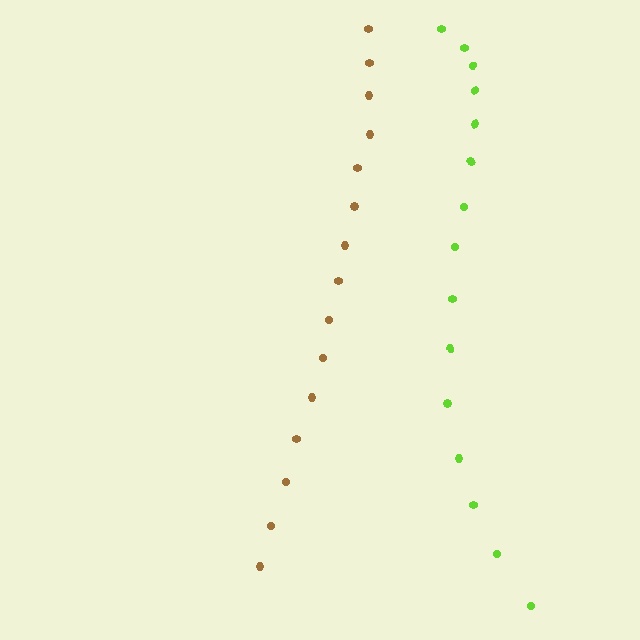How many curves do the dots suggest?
There are 2 distinct paths.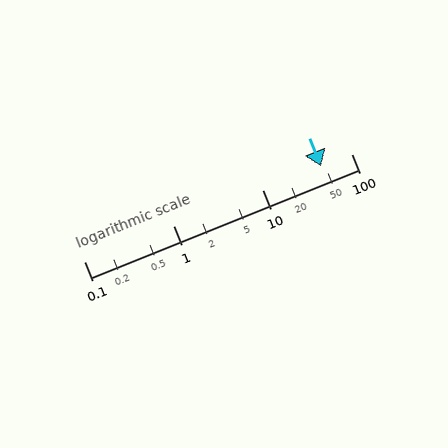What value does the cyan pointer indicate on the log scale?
The pointer indicates approximately 46.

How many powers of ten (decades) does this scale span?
The scale spans 3 decades, from 0.1 to 100.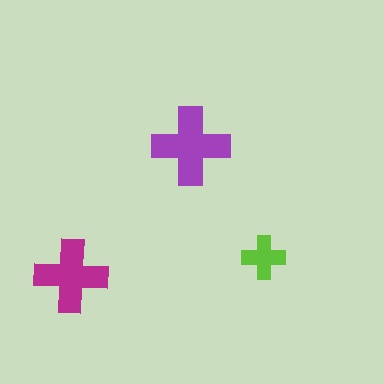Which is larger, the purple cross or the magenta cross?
The purple one.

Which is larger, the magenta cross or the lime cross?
The magenta one.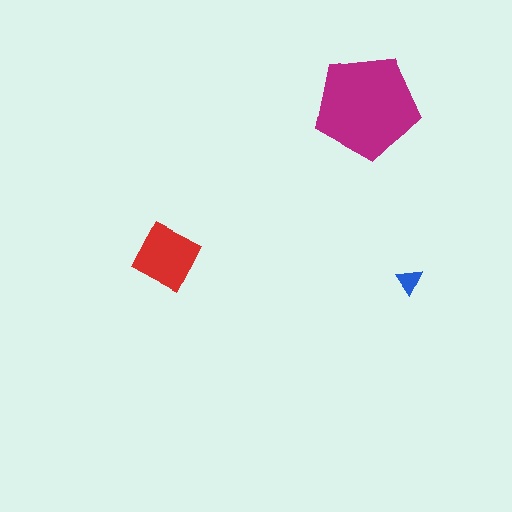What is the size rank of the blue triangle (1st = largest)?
3rd.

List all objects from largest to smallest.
The magenta pentagon, the red diamond, the blue triangle.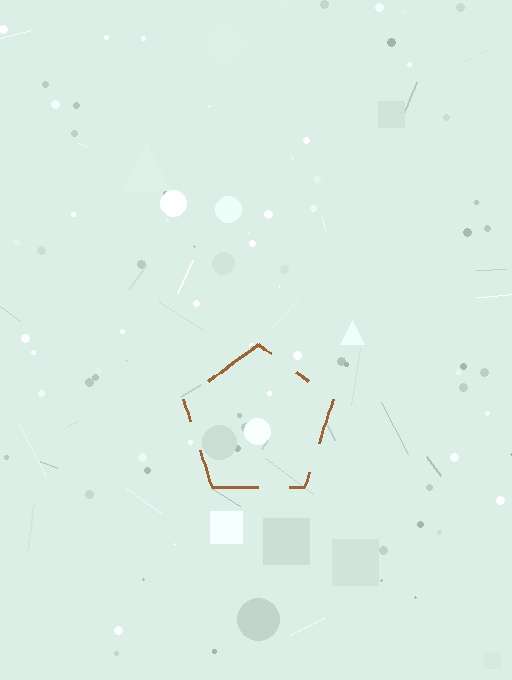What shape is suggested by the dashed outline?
The dashed outline suggests a pentagon.